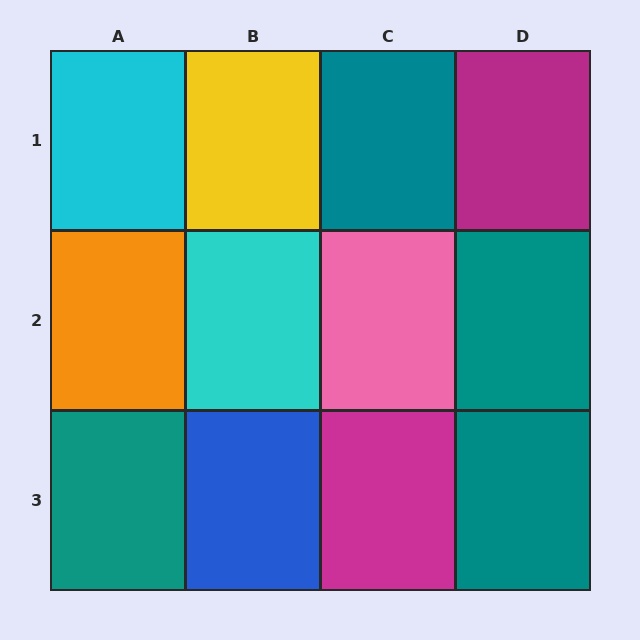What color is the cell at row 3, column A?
Teal.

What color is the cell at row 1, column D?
Magenta.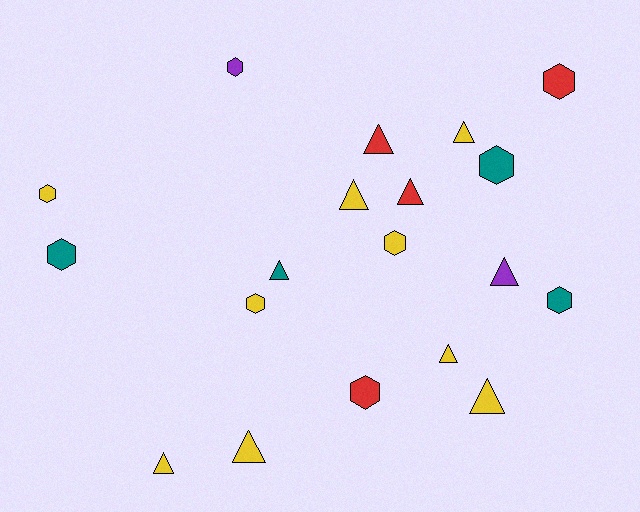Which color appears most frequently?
Yellow, with 9 objects.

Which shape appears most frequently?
Triangle, with 10 objects.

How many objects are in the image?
There are 19 objects.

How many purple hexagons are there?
There is 1 purple hexagon.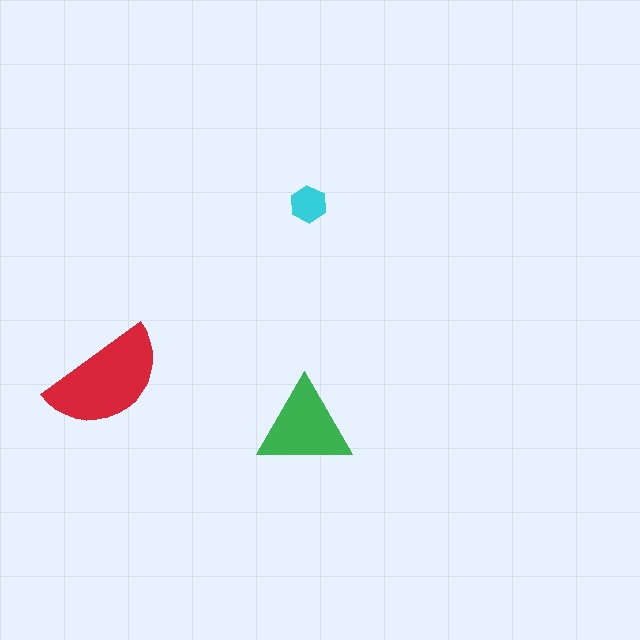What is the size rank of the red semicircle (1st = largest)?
1st.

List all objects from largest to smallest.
The red semicircle, the green triangle, the cyan hexagon.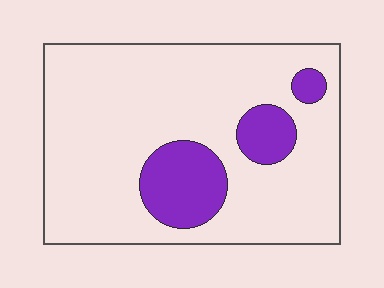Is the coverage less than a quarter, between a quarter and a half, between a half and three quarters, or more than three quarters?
Less than a quarter.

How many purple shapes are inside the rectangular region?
3.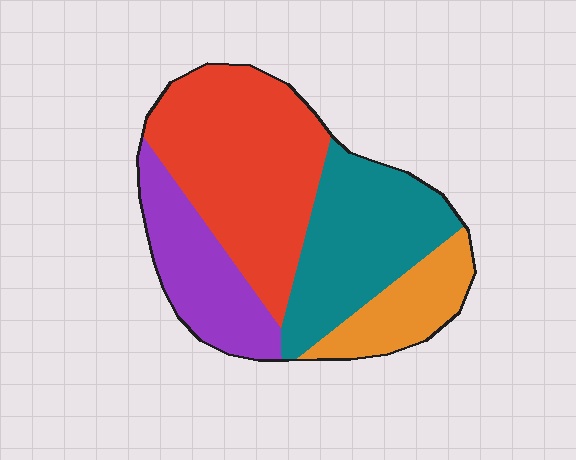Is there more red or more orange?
Red.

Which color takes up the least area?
Orange, at roughly 15%.